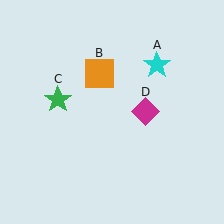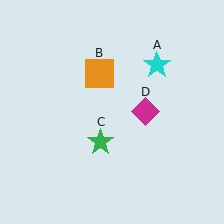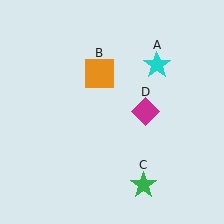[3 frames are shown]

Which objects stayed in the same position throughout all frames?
Cyan star (object A) and orange square (object B) and magenta diamond (object D) remained stationary.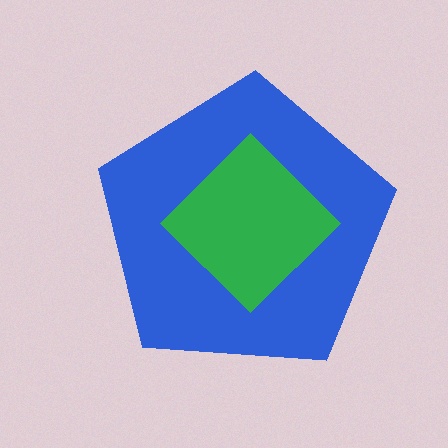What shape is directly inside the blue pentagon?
The green diamond.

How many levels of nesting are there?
2.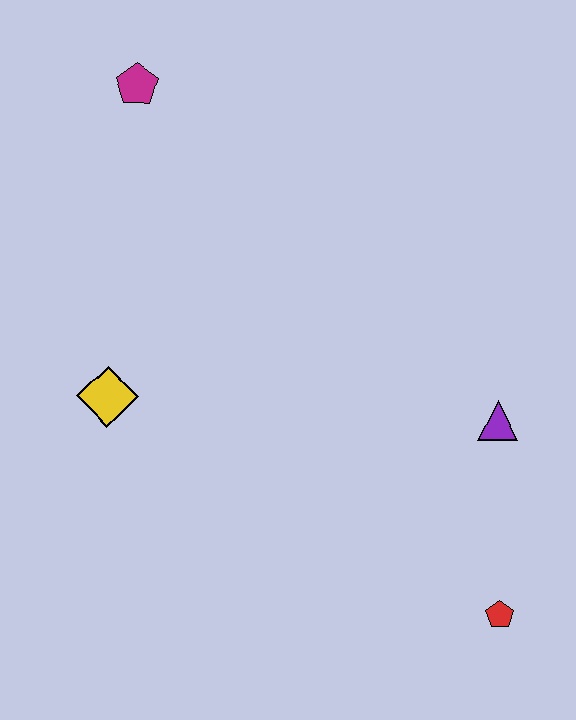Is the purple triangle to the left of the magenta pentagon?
No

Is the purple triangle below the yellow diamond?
Yes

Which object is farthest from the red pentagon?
The magenta pentagon is farthest from the red pentagon.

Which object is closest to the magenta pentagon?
The yellow diamond is closest to the magenta pentagon.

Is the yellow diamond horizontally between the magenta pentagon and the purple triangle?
No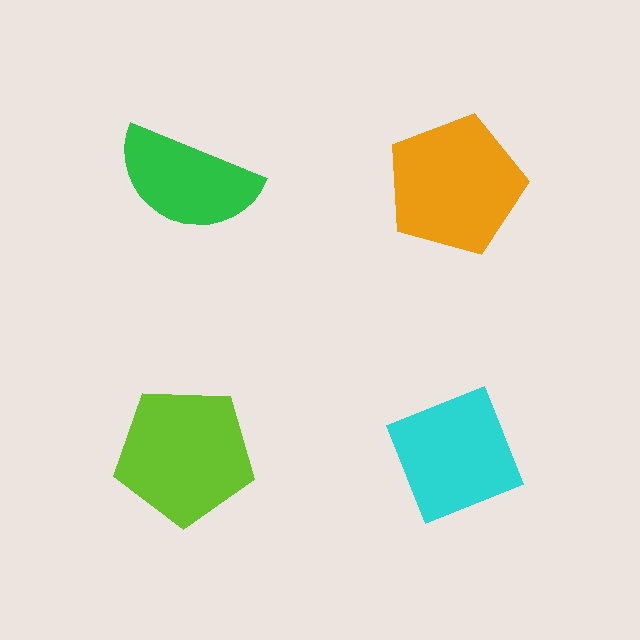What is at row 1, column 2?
An orange pentagon.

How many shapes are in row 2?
2 shapes.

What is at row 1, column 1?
A green semicircle.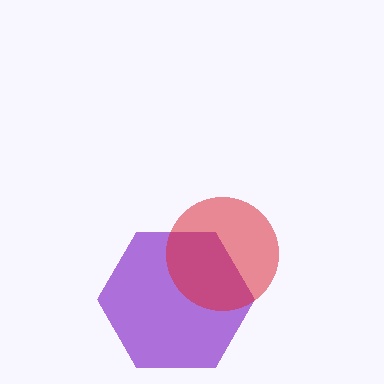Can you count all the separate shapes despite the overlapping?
Yes, there are 2 separate shapes.